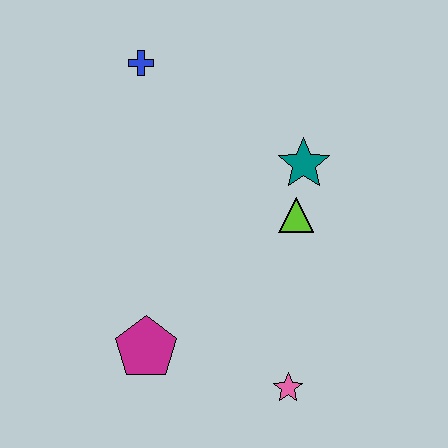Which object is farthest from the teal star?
The magenta pentagon is farthest from the teal star.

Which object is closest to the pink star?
The magenta pentagon is closest to the pink star.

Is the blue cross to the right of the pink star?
No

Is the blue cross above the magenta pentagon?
Yes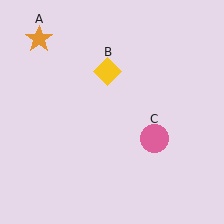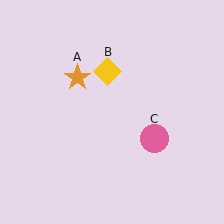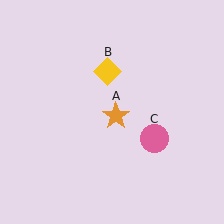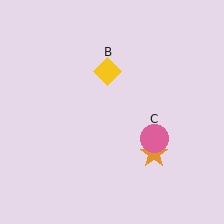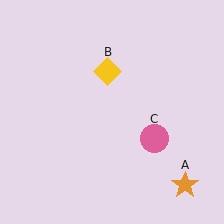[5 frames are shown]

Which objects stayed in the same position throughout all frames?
Yellow diamond (object B) and pink circle (object C) remained stationary.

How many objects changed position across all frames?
1 object changed position: orange star (object A).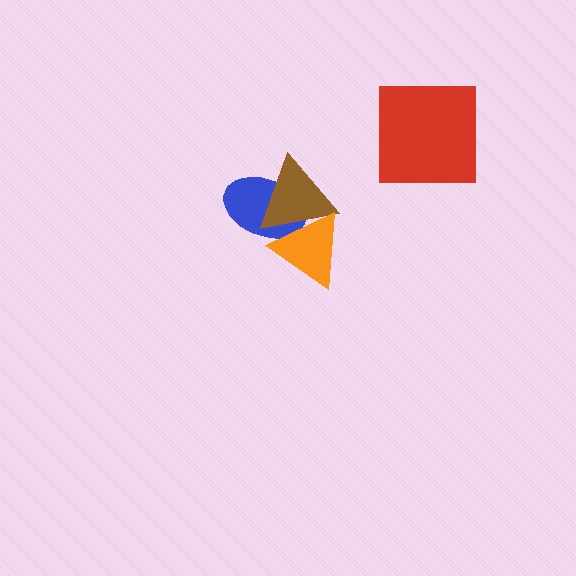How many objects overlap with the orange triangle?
2 objects overlap with the orange triangle.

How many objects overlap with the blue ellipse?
2 objects overlap with the blue ellipse.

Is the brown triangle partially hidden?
Yes, it is partially covered by another shape.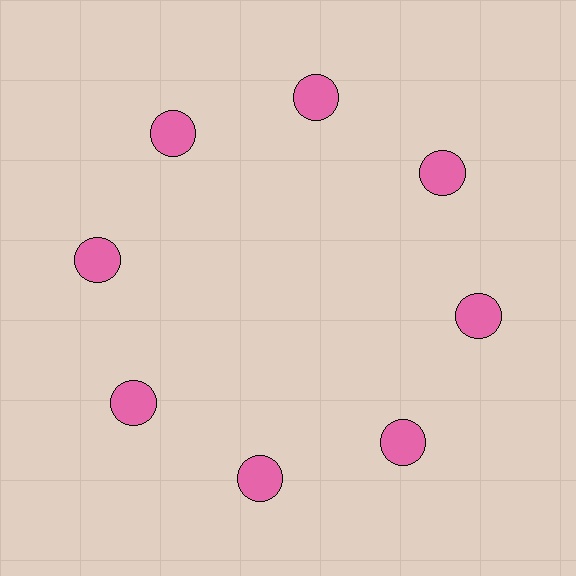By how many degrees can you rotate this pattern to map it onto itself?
The pattern maps onto itself every 45 degrees of rotation.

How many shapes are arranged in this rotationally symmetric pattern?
There are 8 shapes, arranged in 8 groups of 1.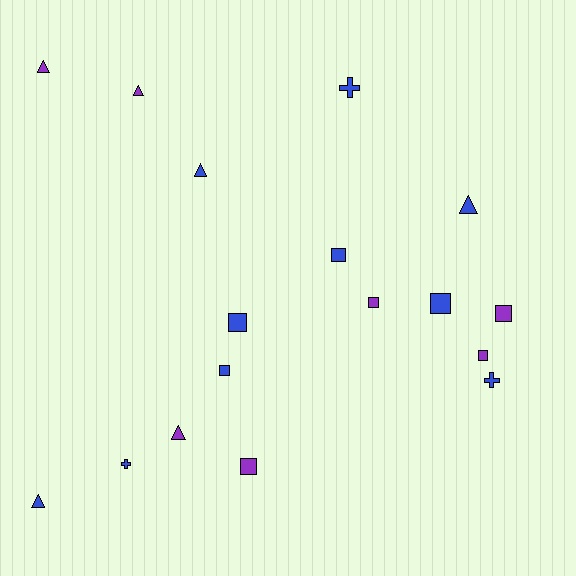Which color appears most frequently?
Blue, with 10 objects.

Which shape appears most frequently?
Square, with 8 objects.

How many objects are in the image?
There are 17 objects.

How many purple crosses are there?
There are no purple crosses.